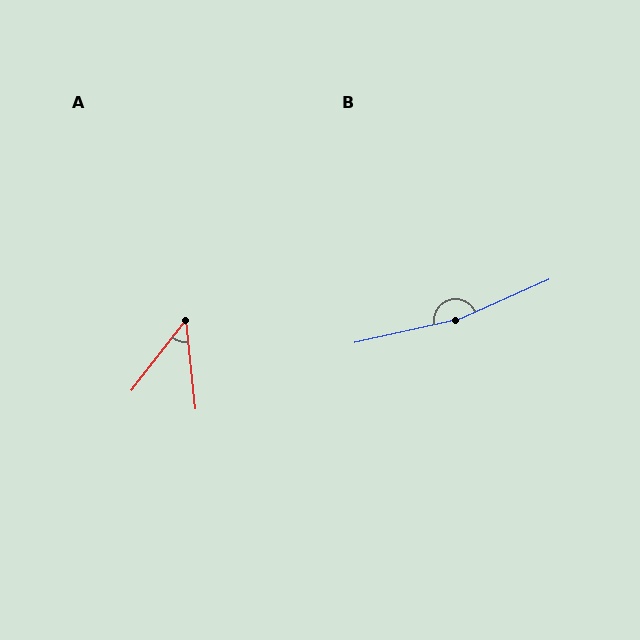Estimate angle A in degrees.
Approximately 44 degrees.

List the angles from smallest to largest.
A (44°), B (168°).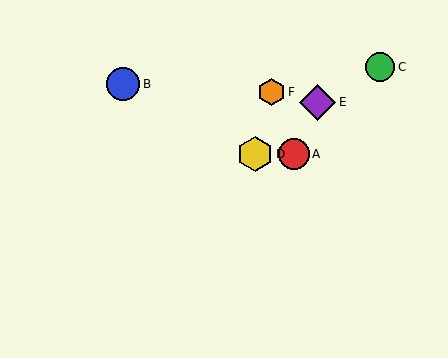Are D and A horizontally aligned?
Yes, both are at y≈154.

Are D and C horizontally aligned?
No, D is at y≈154 and C is at y≈67.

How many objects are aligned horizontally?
2 objects (A, D) are aligned horizontally.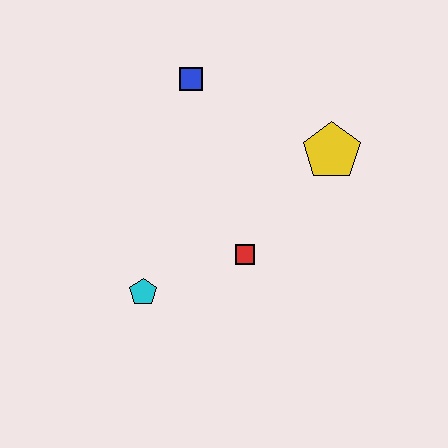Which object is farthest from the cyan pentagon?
The yellow pentagon is farthest from the cyan pentagon.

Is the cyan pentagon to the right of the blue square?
No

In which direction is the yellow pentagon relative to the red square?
The yellow pentagon is above the red square.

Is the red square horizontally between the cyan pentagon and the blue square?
No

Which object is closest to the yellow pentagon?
The red square is closest to the yellow pentagon.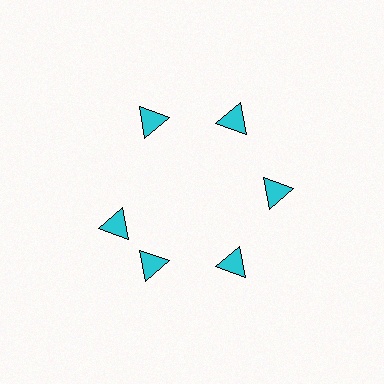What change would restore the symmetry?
The symmetry would be restored by rotating it back into even spacing with its neighbors so that all 6 triangles sit at equal angles and equal distance from the center.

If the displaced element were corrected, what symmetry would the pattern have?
It would have 6-fold rotational symmetry — the pattern would map onto itself every 60 degrees.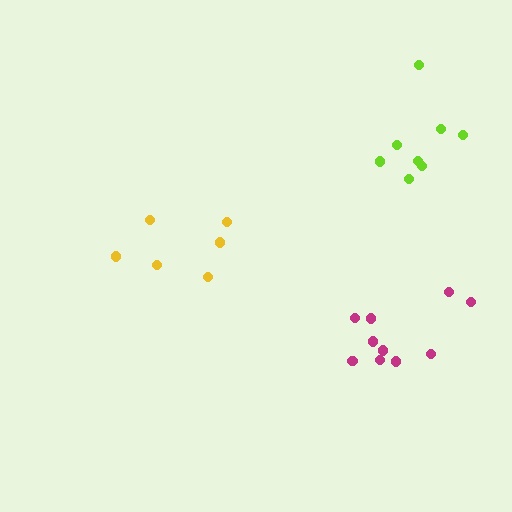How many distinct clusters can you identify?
There are 3 distinct clusters.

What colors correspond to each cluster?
The clusters are colored: yellow, magenta, lime.